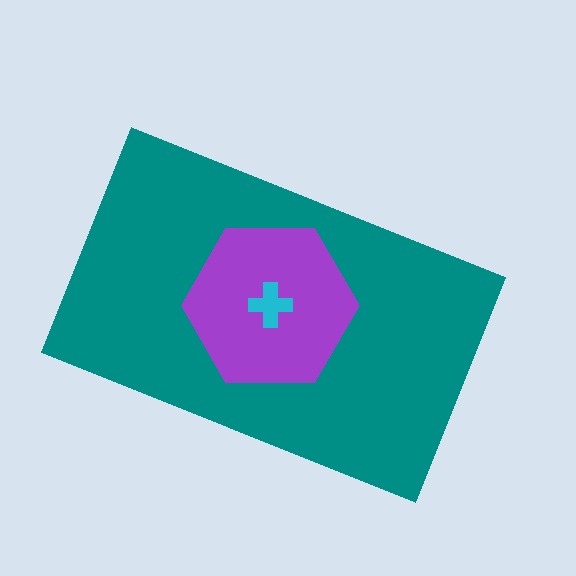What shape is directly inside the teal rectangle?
The purple hexagon.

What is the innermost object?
The cyan cross.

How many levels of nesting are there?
3.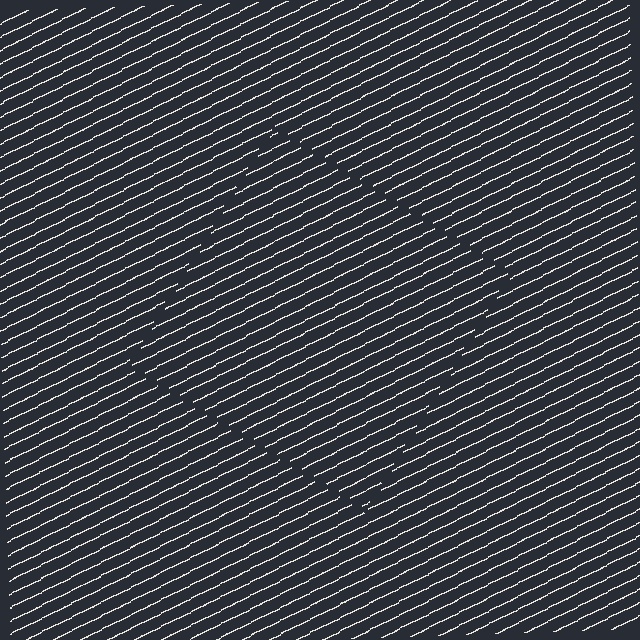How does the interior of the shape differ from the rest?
The interior of the shape contains the same grating, shifted by half a period — the contour is defined by the phase discontinuity where line-ends from the inner and outer gratings abut.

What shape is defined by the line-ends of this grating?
An illusory square. The interior of the shape contains the same grating, shifted by half a period — the contour is defined by the phase discontinuity where line-ends from the inner and outer gratings abut.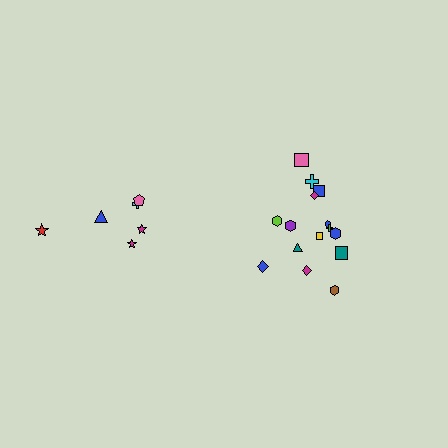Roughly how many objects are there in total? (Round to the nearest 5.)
Roughly 20 objects in total.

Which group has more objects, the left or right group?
The right group.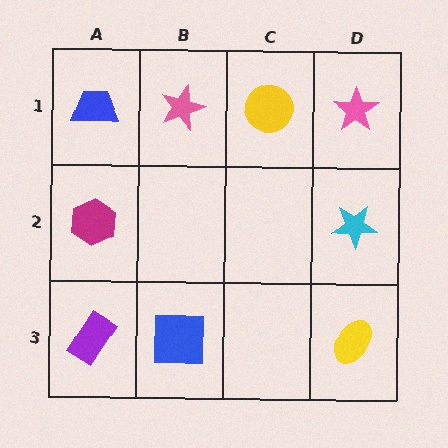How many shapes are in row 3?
3 shapes.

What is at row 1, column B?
A pink star.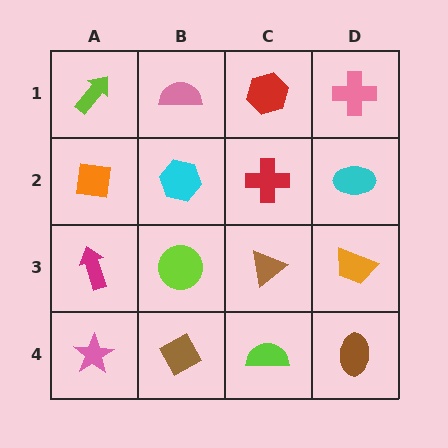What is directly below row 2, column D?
An orange trapezoid.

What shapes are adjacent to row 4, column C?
A brown triangle (row 3, column C), a brown diamond (row 4, column B), a brown ellipse (row 4, column D).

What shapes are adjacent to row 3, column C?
A red cross (row 2, column C), a lime semicircle (row 4, column C), a lime circle (row 3, column B), an orange trapezoid (row 3, column D).